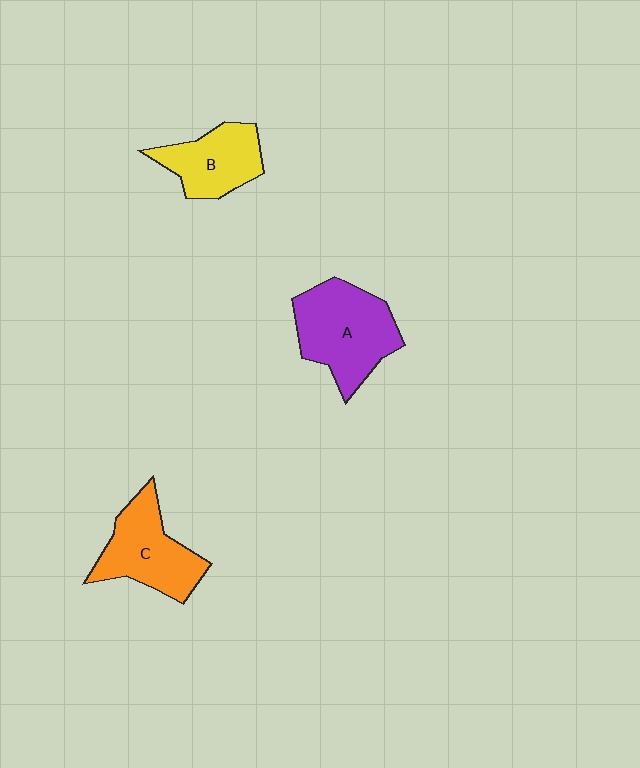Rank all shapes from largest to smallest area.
From largest to smallest: A (purple), C (orange), B (yellow).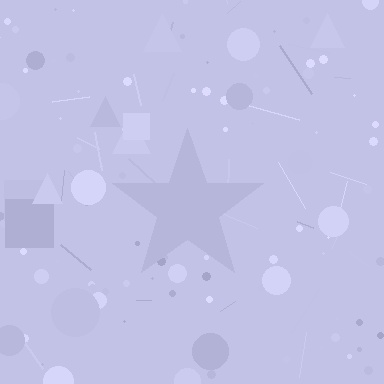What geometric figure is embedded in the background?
A star is embedded in the background.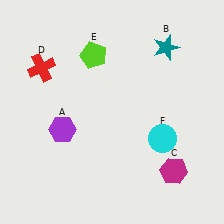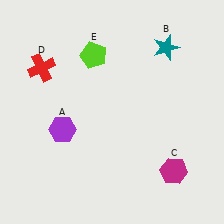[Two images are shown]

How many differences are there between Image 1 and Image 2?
There is 1 difference between the two images.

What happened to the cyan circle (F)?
The cyan circle (F) was removed in Image 2. It was in the bottom-right area of Image 1.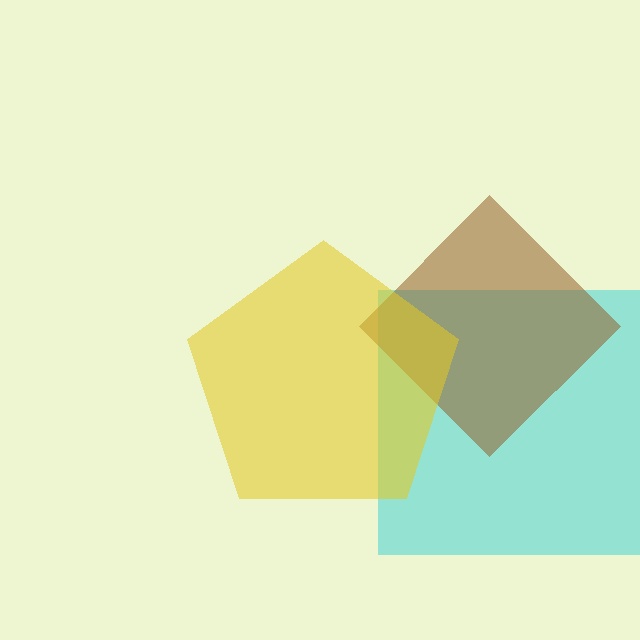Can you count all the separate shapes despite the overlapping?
Yes, there are 3 separate shapes.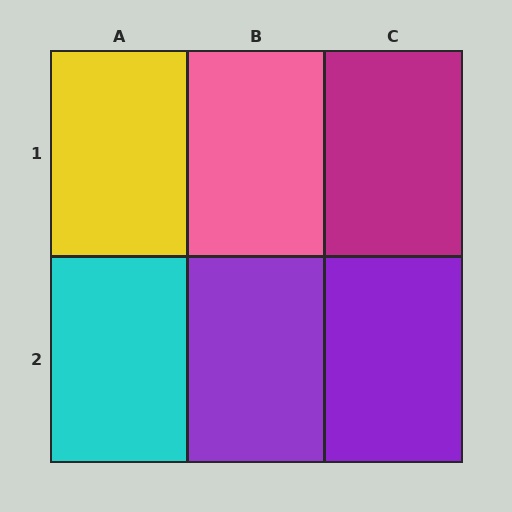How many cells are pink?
1 cell is pink.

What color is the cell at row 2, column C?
Purple.